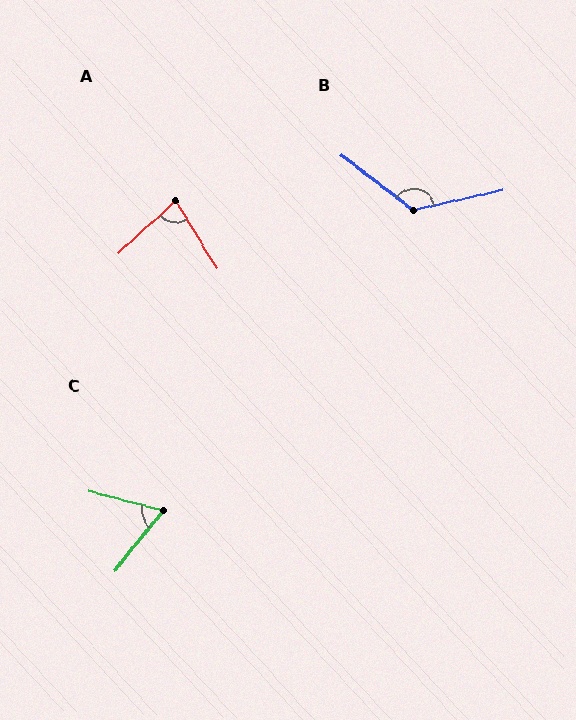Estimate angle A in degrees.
Approximately 79 degrees.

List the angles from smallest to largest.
C (65°), A (79°), B (130°).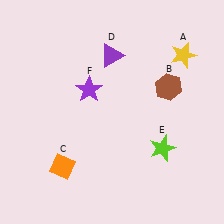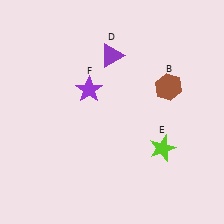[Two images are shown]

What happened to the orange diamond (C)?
The orange diamond (C) was removed in Image 2. It was in the bottom-left area of Image 1.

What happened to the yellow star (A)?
The yellow star (A) was removed in Image 2. It was in the top-right area of Image 1.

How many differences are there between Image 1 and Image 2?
There are 2 differences between the two images.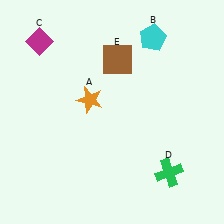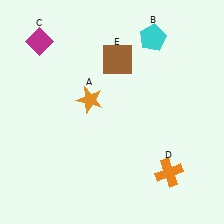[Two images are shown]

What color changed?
The cross (D) changed from green in Image 1 to orange in Image 2.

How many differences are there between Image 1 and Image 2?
There is 1 difference between the two images.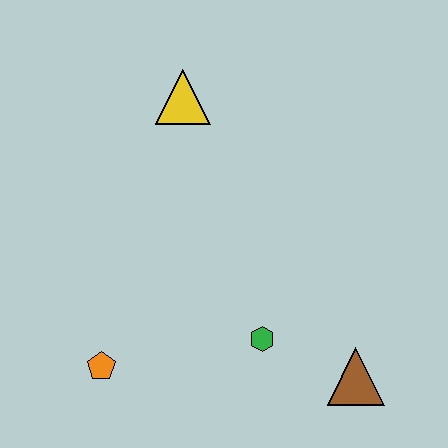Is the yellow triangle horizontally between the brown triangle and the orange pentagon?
Yes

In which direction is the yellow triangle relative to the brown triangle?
The yellow triangle is above the brown triangle.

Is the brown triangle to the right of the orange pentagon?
Yes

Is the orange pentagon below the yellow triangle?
Yes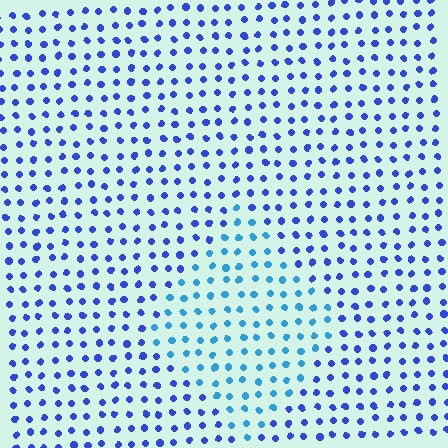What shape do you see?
I see a diamond.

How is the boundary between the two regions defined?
The boundary is defined purely by a slight shift in hue (about 32 degrees). Spacing, size, and orientation are identical on both sides.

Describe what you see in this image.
The image is filled with small blue elements in a uniform arrangement. A diamond-shaped region is visible where the elements are tinted to a slightly different hue, forming a subtle color boundary.